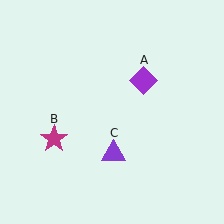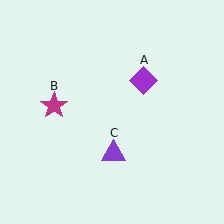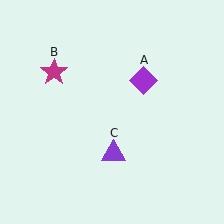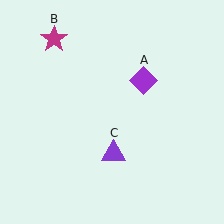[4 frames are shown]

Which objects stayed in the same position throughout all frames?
Purple diamond (object A) and purple triangle (object C) remained stationary.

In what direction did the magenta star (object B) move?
The magenta star (object B) moved up.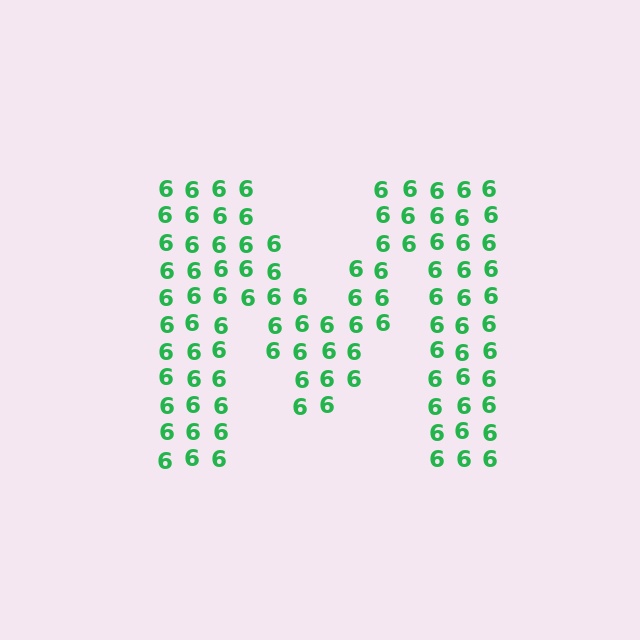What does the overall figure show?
The overall figure shows the letter M.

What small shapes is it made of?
It is made of small digit 6's.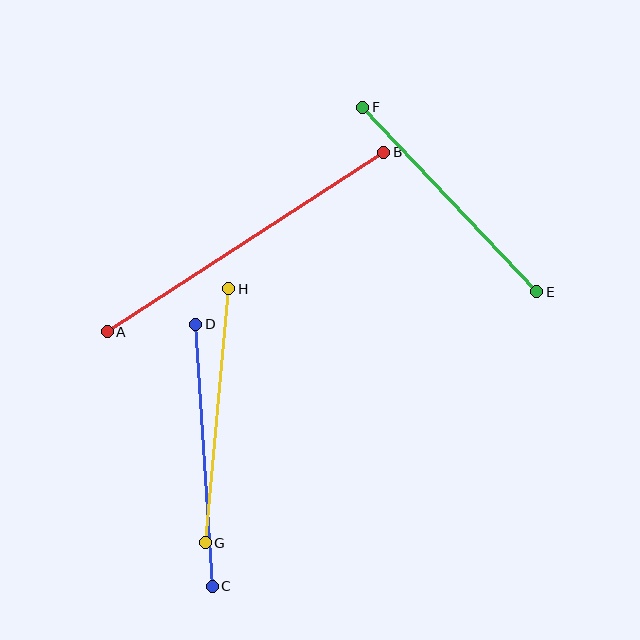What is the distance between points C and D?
The distance is approximately 263 pixels.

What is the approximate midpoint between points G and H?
The midpoint is at approximately (217, 416) pixels.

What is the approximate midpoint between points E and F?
The midpoint is at approximately (450, 200) pixels.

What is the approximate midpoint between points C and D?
The midpoint is at approximately (204, 455) pixels.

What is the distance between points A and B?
The distance is approximately 329 pixels.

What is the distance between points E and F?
The distance is approximately 254 pixels.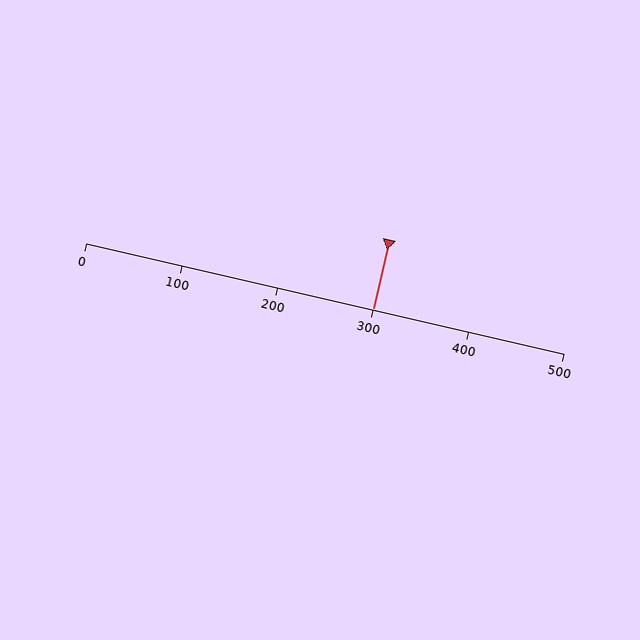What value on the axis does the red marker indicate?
The marker indicates approximately 300.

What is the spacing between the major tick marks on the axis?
The major ticks are spaced 100 apart.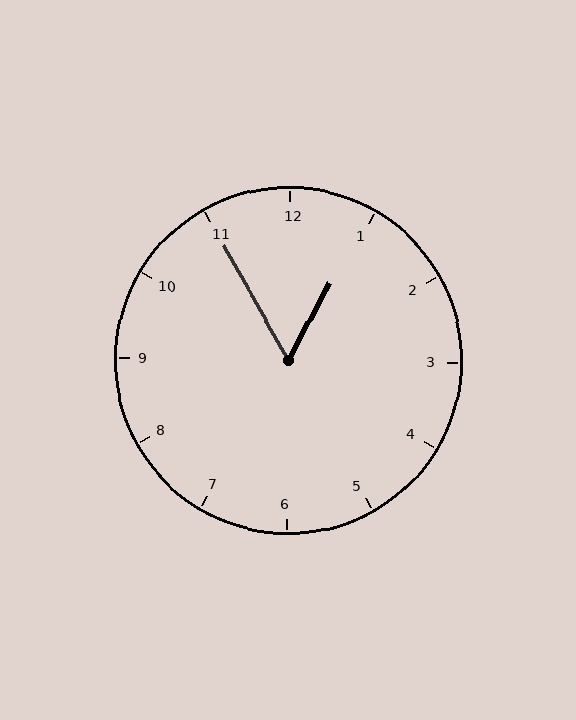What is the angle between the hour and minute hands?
Approximately 58 degrees.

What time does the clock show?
12:55.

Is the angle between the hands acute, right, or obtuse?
It is acute.